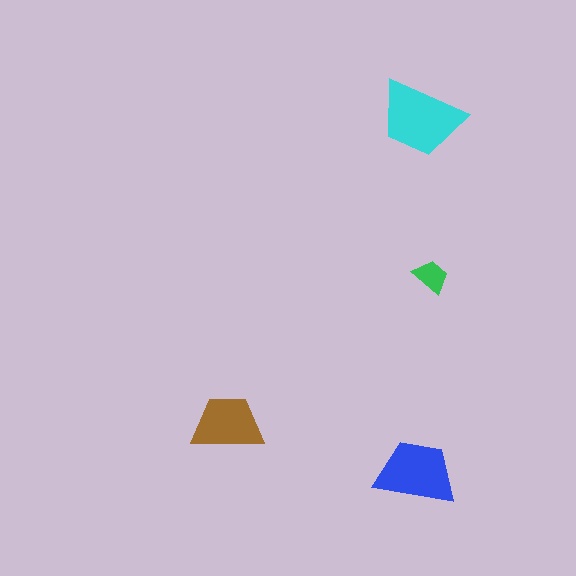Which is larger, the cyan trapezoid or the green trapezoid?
The cyan one.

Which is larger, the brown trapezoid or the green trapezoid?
The brown one.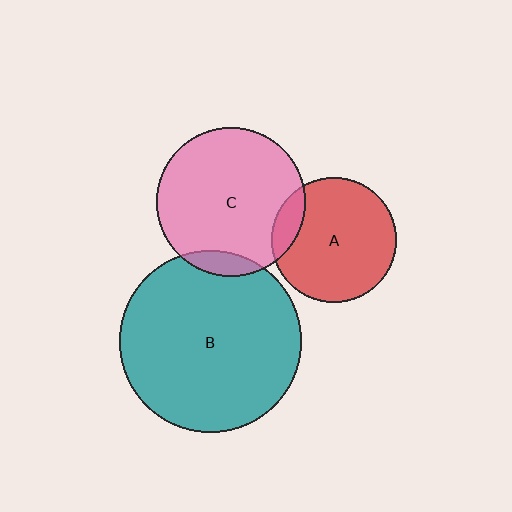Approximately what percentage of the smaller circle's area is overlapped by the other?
Approximately 10%.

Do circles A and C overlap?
Yes.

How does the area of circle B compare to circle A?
Approximately 2.2 times.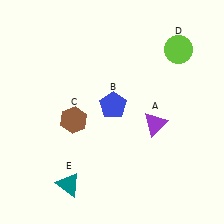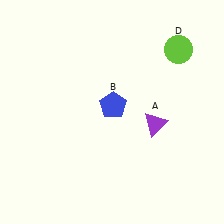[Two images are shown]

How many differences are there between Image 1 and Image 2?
There are 2 differences between the two images.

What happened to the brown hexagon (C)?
The brown hexagon (C) was removed in Image 2. It was in the bottom-left area of Image 1.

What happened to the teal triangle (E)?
The teal triangle (E) was removed in Image 2. It was in the bottom-left area of Image 1.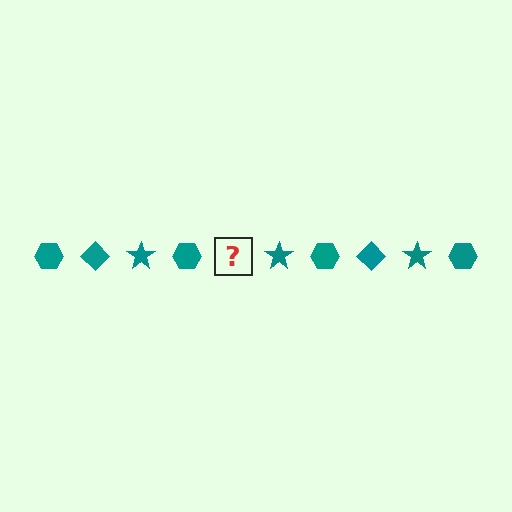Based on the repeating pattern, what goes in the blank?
The blank should be a teal diamond.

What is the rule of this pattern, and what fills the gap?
The rule is that the pattern cycles through hexagon, diamond, star shapes in teal. The gap should be filled with a teal diamond.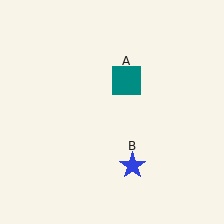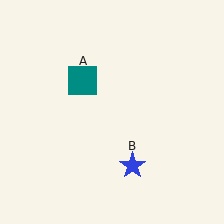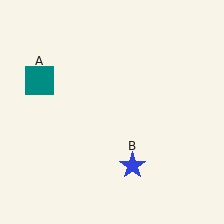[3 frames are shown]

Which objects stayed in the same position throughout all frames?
Blue star (object B) remained stationary.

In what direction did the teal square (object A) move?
The teal square (object A) moved left.